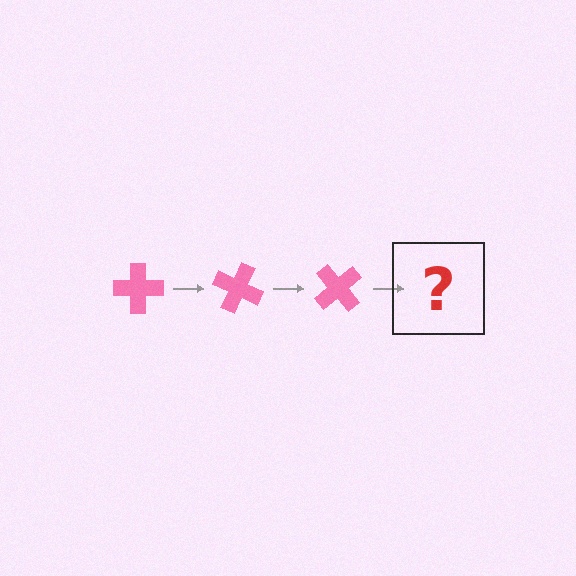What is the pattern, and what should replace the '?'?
The pattern is that the cross rotates 25 degrees each step. The '?' should be a pink cross rotated 75 degrees.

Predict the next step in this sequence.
The next step is a pink cross rotated 75 degrees.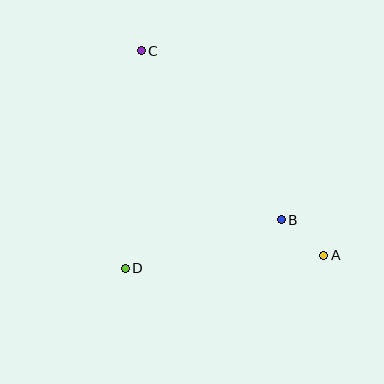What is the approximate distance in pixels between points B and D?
The distance between B and D is approximately 163 pixels.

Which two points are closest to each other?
Points A and B are closest to each other.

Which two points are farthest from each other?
Points A and C are farthest from each other.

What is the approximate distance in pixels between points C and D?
The distance between C and D is approximately 218 pixels.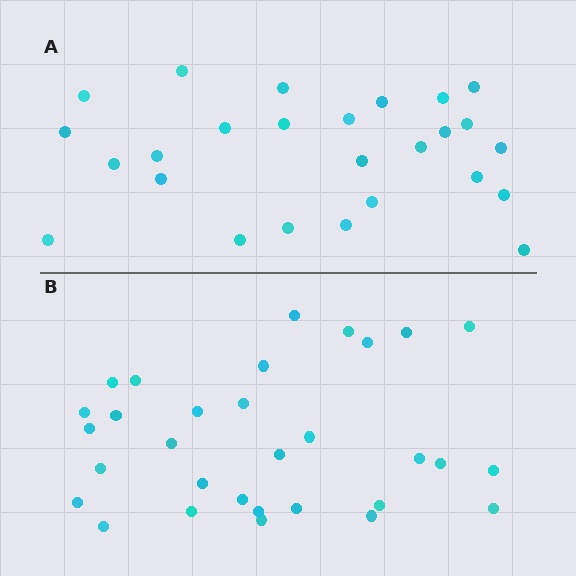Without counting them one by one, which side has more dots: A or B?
Region B (the bottom region) has more dots.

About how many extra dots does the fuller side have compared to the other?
Region B has about 5 more dots than region A.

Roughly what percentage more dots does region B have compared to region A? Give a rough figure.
About 20% more.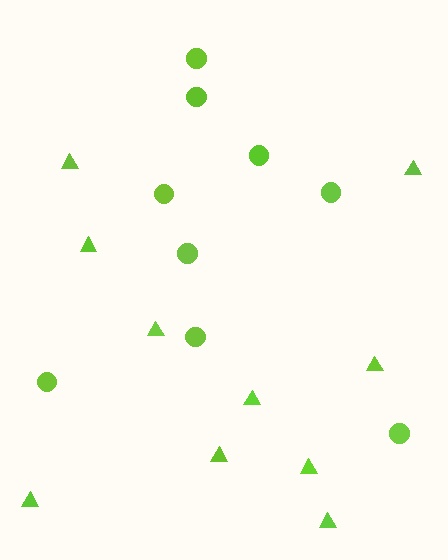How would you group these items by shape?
There are 2 groups: one group of triangles (10) and one group of circles (9).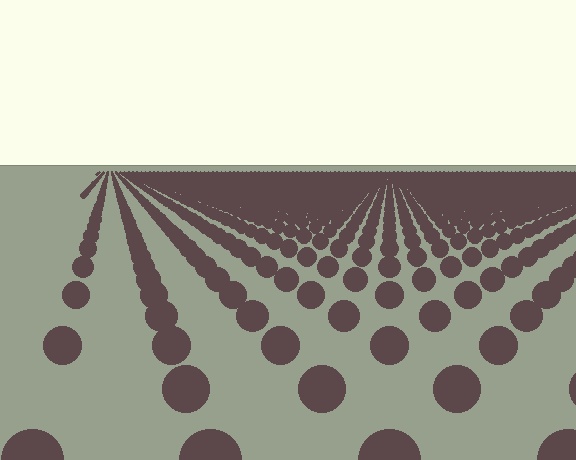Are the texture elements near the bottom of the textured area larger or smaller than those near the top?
Larger. Near the bottom, elements are closer to the viewer and appear at a bigger on-screen size.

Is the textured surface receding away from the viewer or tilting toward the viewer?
The surface is receding away from the viewer. Texture elements get smaller and denser toward the top.